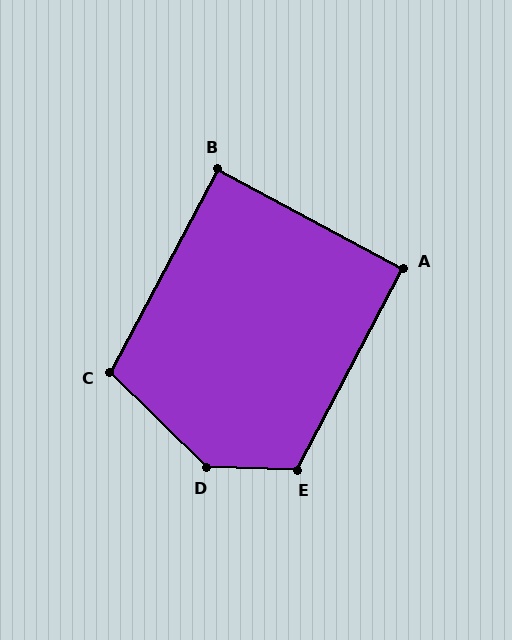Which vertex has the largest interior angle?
D, at approximately 137 degrees.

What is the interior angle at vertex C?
Approximately 106 degrees (obtuse).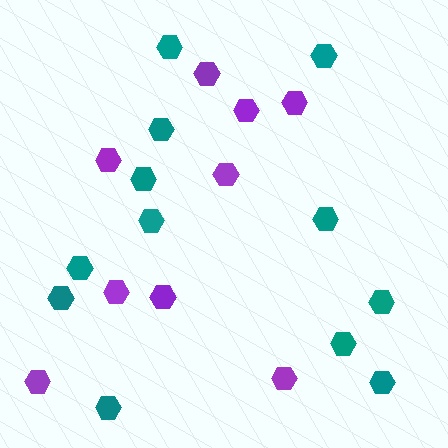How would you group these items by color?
There are 2 groups: one group of teal hexagons (12) and one group of purple hexagons (9).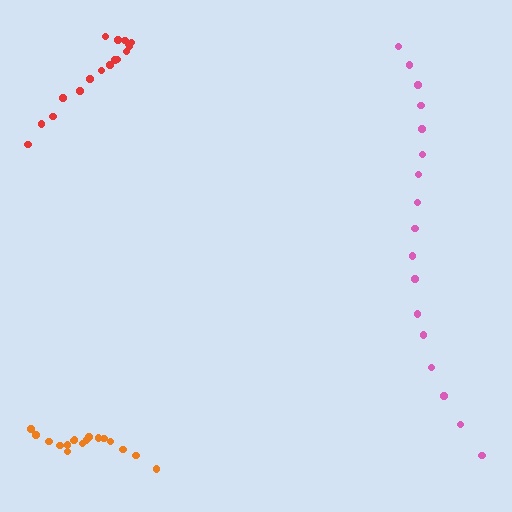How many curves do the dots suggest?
There are 3 distinct paths.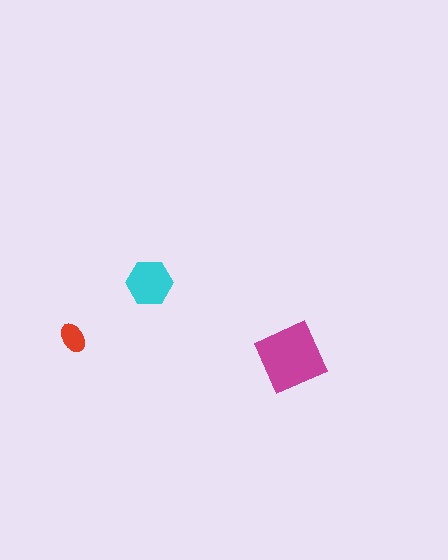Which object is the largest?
The magenta diamond.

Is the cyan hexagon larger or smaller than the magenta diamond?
Smaller.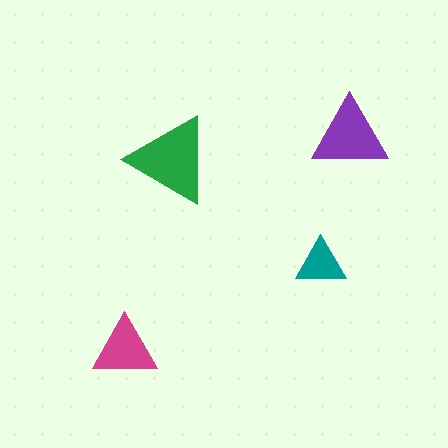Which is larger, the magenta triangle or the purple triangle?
The purple one.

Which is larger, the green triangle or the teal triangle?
The green one.